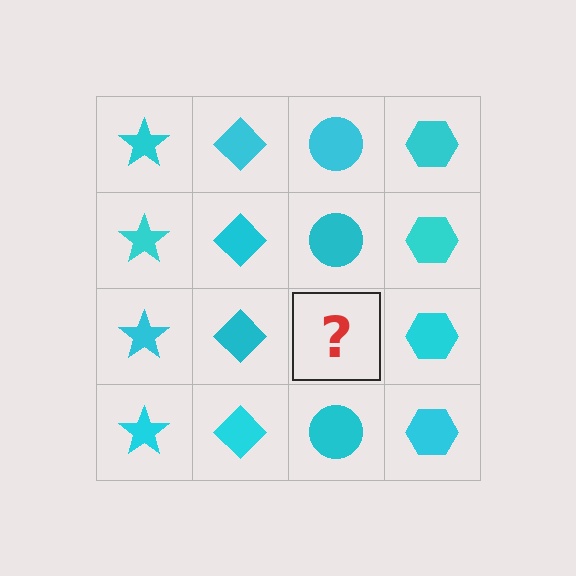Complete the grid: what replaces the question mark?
The question mark should be replaced with a cyan circle.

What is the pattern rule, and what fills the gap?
The rule is that each column has a consistent shape. The gap should be filled with a cyan circle.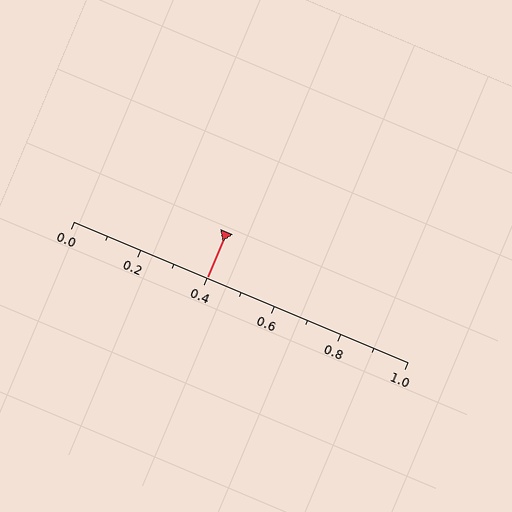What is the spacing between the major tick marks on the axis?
The major ticks are spaced 0.2 apart.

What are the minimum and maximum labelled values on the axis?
The axis runs from 0.0 to 1.0.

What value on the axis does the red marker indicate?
The marker indicates approximately 0.4.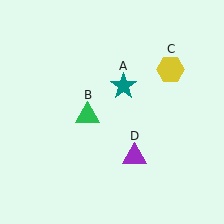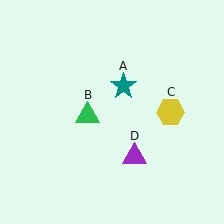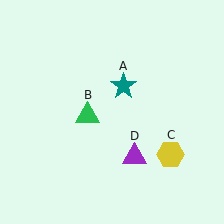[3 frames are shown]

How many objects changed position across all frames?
1 object changed position: yellow hexagon (object C).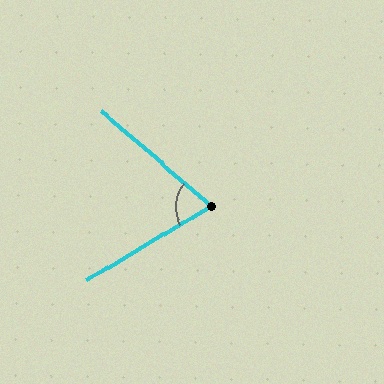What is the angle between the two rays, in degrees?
Approximately 72 degrees.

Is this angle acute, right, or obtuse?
It is acute.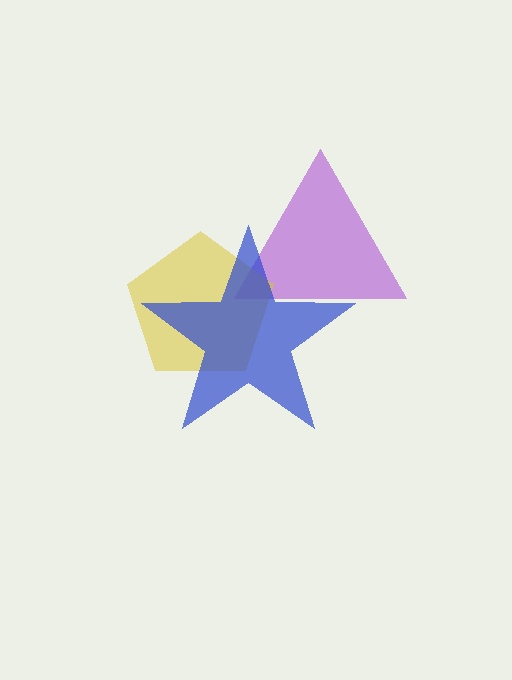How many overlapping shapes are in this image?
There are 3 overlapping shapes in the image.